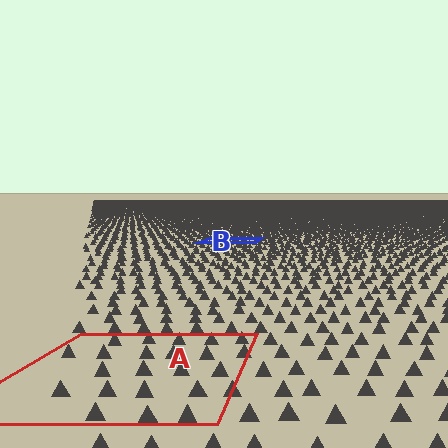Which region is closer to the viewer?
Region A is closer. The texture elements there are larger and more spread out.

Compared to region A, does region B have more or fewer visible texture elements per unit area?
Region B has more texture elements per unit area — they are packed more densely because it is farther away.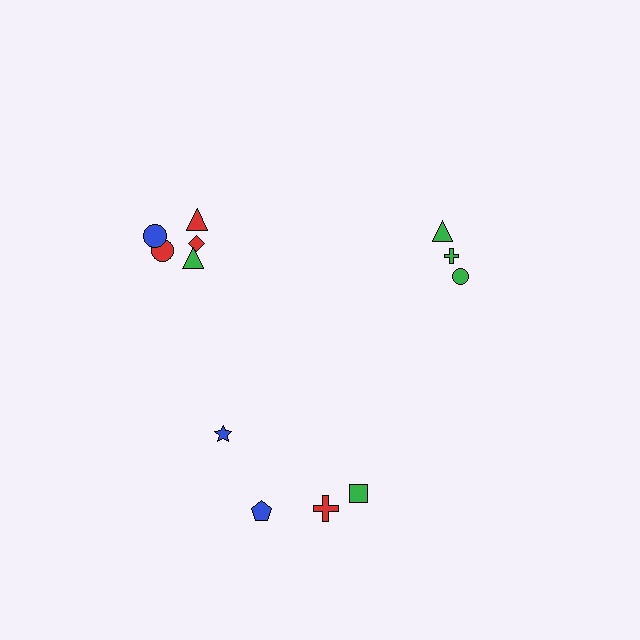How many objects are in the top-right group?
There are 3 objects.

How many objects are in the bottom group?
There are 4 objects.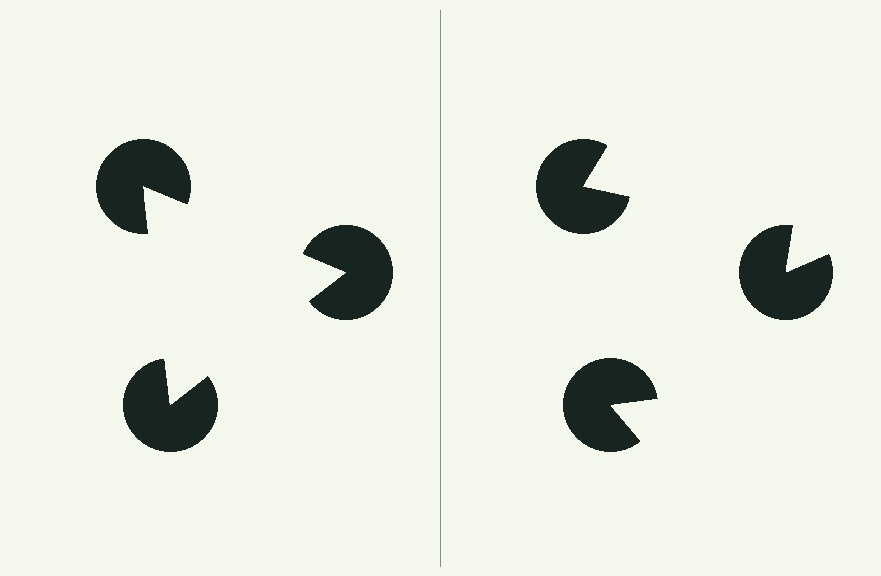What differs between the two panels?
The pac-man discs are positioned identically on both sides; only the wedge orientations differ. On the left they align to a triangle; on the right they are misaligned.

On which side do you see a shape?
An illusory triangle appears on the left side. On the right side the wedge cuts are rotated, so no coherent shape forms.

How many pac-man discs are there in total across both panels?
6 — 3 on each side.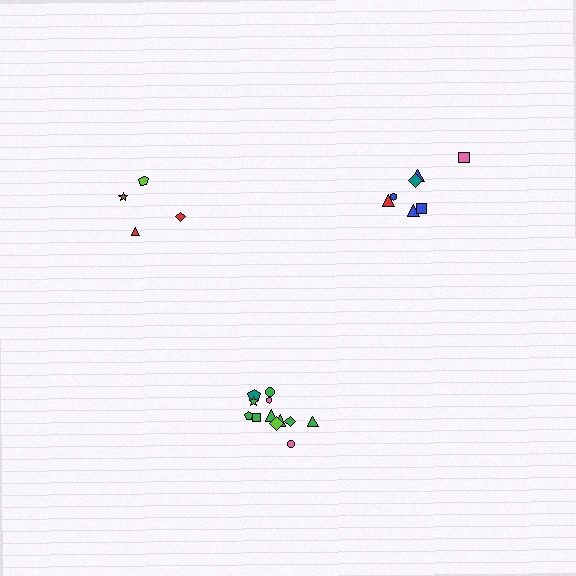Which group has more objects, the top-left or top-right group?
The top-right group.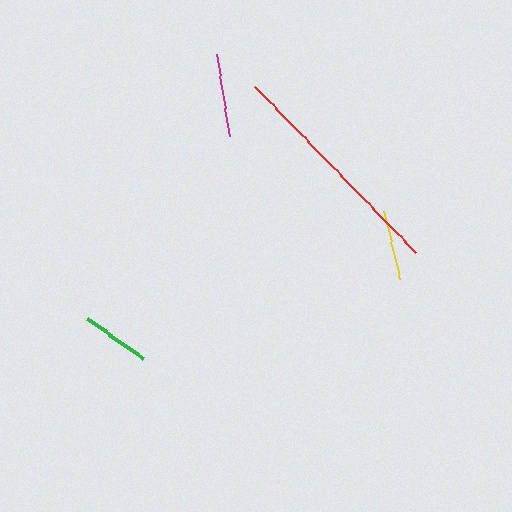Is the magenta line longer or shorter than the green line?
The magenta line is longer than the green line.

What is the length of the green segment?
The green segment is approximately 69 pixels long.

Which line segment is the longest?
The red line is the longest at approximately 231 pixels.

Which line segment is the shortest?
The green line is the shortest at approximately 69 pixels.